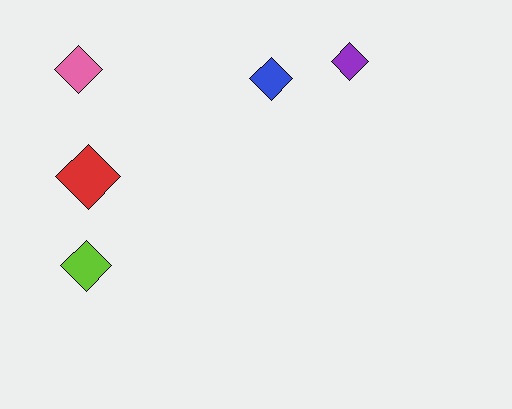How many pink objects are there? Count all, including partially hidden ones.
There is 1 pink object.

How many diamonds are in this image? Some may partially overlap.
There are 5 diamonds.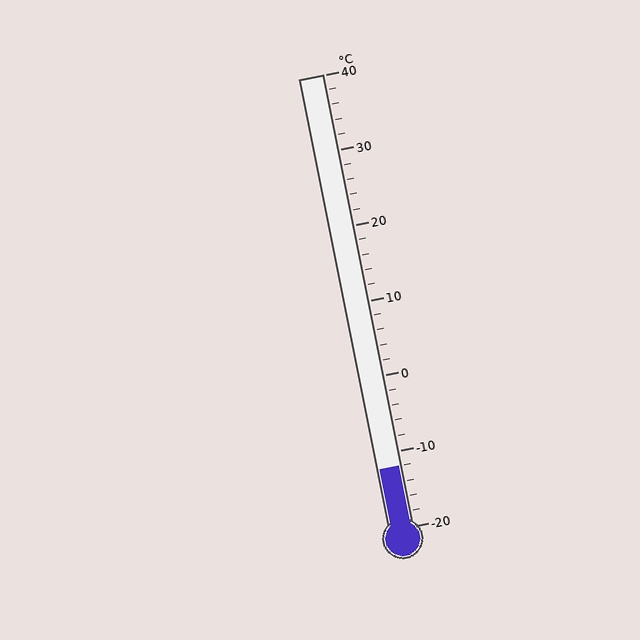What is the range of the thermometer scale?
The thermometer scale ranges from -20°C to 40°C.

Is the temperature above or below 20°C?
The temperature is below 20°C.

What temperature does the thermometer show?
The thermometer shows approximately -12°C.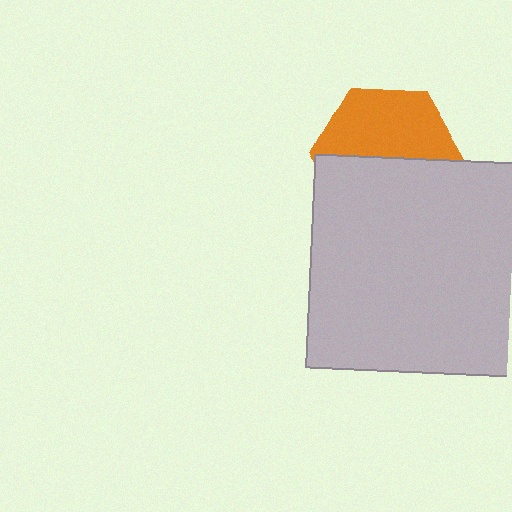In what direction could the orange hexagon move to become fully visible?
The orange hexagon could move up. That would shift it out from behind the light gray rectangle entirely.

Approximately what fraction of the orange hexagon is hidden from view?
Roughly 49% of the orange hexagon is hidden behind the light gray rectangle.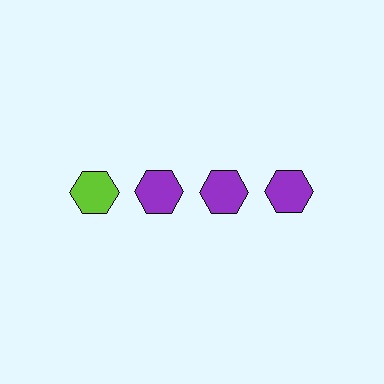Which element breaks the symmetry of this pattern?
The lime hexagon in the top row, leftmost column breaks the symmetry. All other shapes are purple hexagons.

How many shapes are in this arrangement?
There are 4 shapes arranged in a grid pattern.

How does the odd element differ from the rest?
It has a different color: lime instead of purple.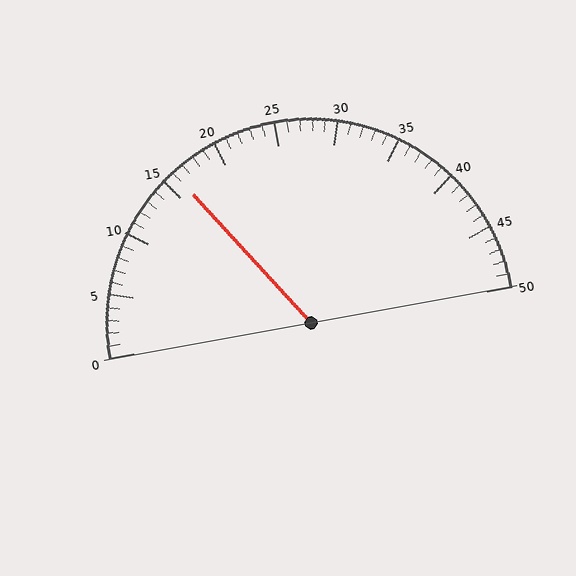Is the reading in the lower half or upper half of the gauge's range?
The reading is in the lower half of the range (0 to 50).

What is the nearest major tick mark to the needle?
The nearest major tick mark is 15.